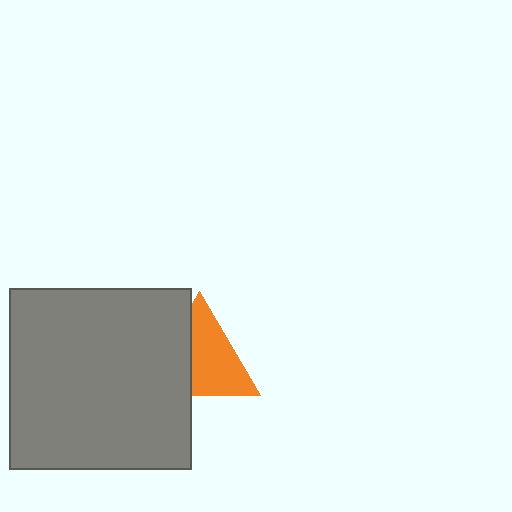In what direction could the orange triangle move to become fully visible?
The orange triangle could move right. That would shift it out from behind the gray square entirely.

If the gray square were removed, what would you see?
You would see the complete orange triangle.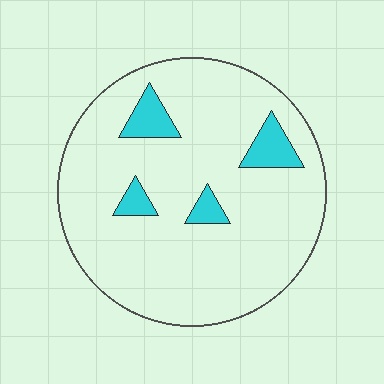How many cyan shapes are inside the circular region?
4.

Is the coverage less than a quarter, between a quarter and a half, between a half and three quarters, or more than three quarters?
Less than a quarter.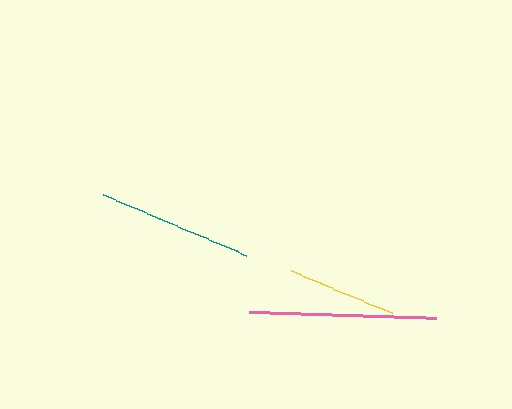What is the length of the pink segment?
The pink segment is approximately 189 pixels long.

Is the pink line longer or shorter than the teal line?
The pink line is longer than the teal line.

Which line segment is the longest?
The pink line is the longest at approximately 189 pixels.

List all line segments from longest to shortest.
From longest to shortest: pink, teal, yellow.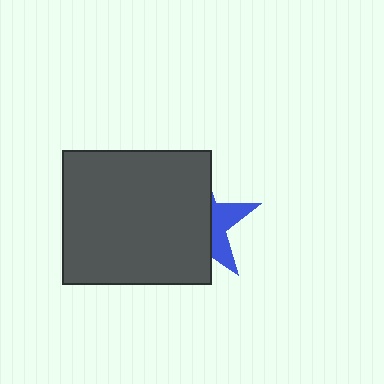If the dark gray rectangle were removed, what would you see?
You would see the complete blue star.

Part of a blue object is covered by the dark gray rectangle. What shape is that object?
It is a star.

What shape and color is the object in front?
The object in front is a dark gray rectangle.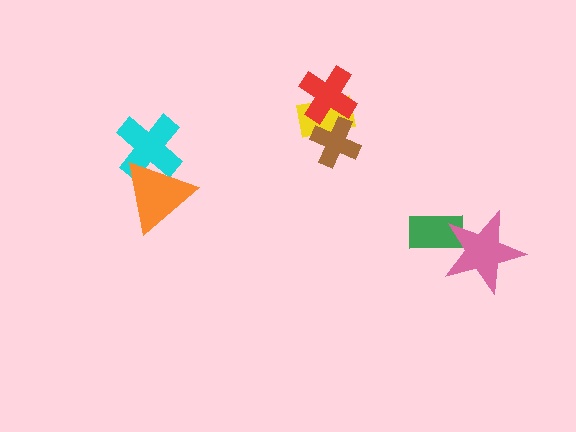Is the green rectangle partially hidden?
Yes, it is partially covered by another shape.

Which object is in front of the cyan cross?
The orange triangle is in front of the cyan cross.